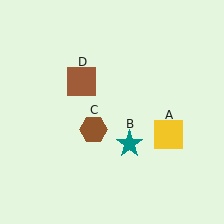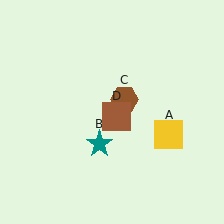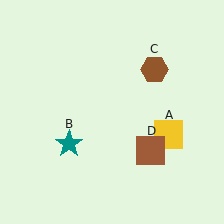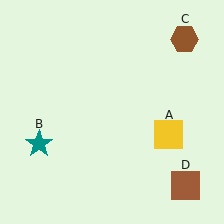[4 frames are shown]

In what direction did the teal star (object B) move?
The teal star (object B) moved left.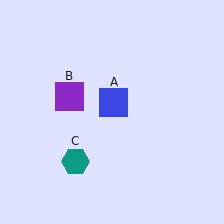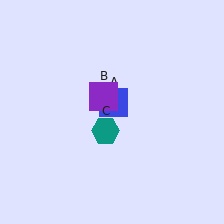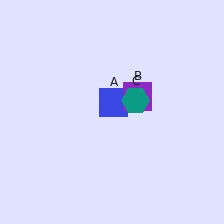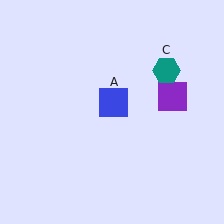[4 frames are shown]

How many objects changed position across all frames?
2 objects changed position: purple square (object B), teal hexagon (object C).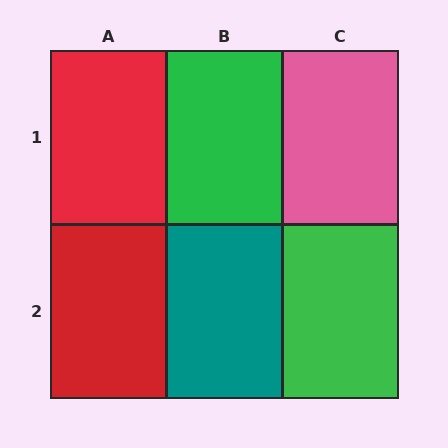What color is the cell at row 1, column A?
Red.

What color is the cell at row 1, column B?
Green.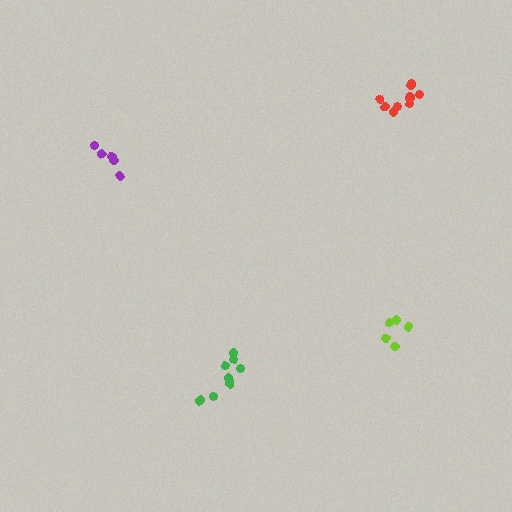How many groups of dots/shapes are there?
There are 4 groups.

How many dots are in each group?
Group 1: 9 dots, Group 2: 9 dots, Group 3: 5 dots, Group 4: 5 dots (28 total).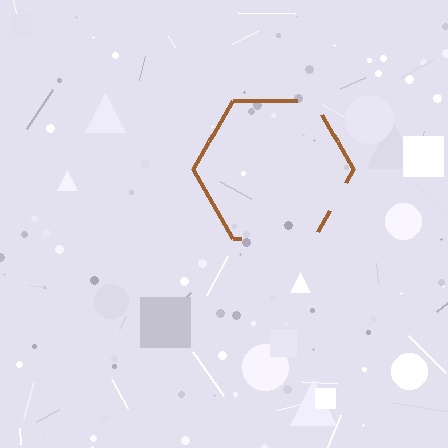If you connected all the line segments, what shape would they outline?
They would outline a hexagon.